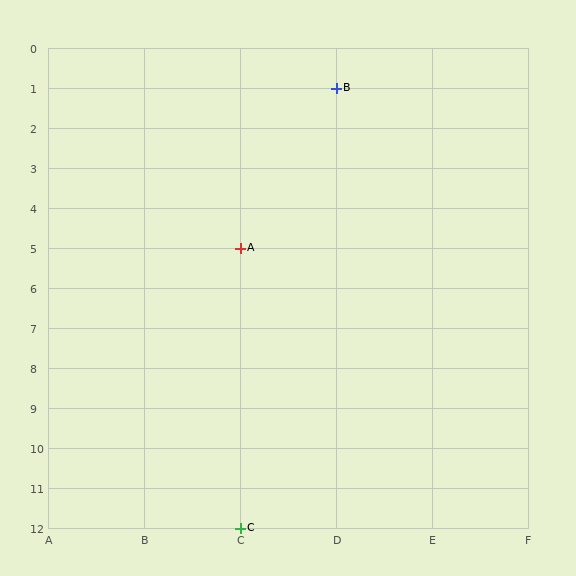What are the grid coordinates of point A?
Point A is at grid coordinates (C, 5).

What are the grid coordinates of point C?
Point C is at grid coordinates (C, 12).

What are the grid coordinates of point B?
Point B is at grid coordinates (D, 1).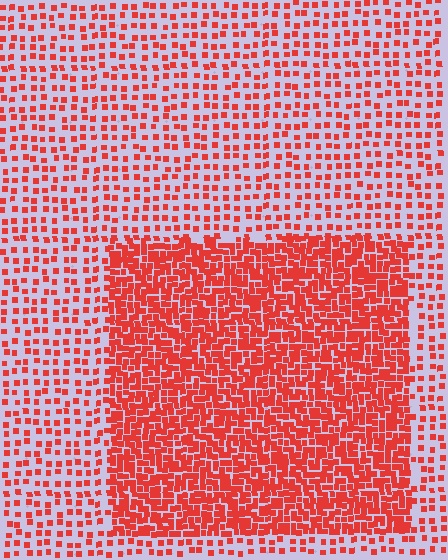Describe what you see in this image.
The image contains small red elements arranged at two different densities. A rectangle-shaped region is visible where the elements are more densely packed than the surrounding area.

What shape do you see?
I see a rectangle.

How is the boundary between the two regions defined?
The boundary is defined by a change in element density (approximately 2.5x ratio). All elements are the same color, size, and shape.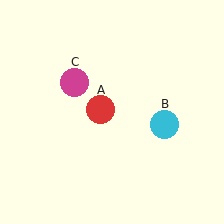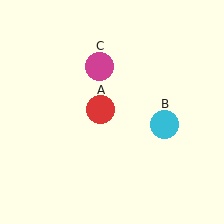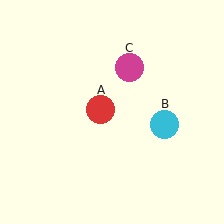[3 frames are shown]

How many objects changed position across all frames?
1 object changed position: magenta circle (object C).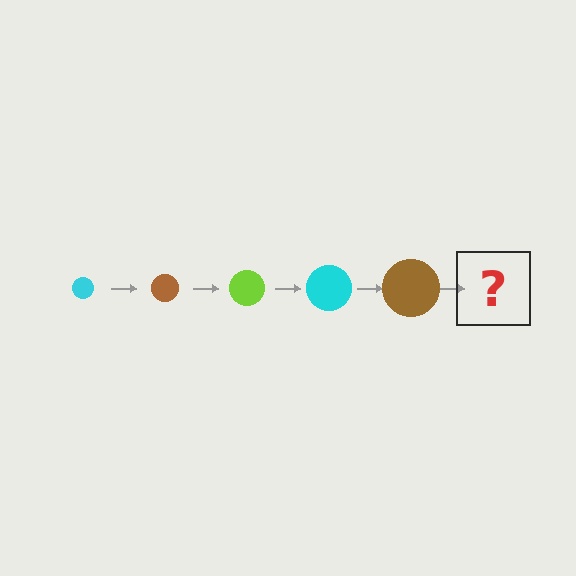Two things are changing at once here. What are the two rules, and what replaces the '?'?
The two rules are that the circle grows larger each step and the color cycles through cyan, brown, and lime. The '?' should be a lime circle, larger than the previous one.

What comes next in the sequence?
The next element should be a lime circle, larger than the previous one.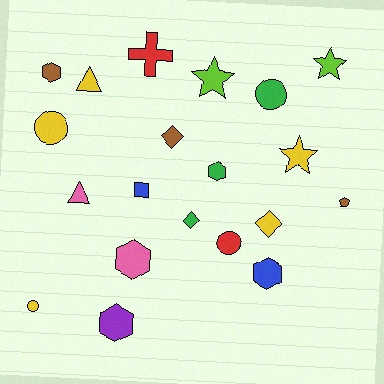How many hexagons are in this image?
There are 5 hexagons.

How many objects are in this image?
There are 20 objects.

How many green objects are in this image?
There are 3 green objects.